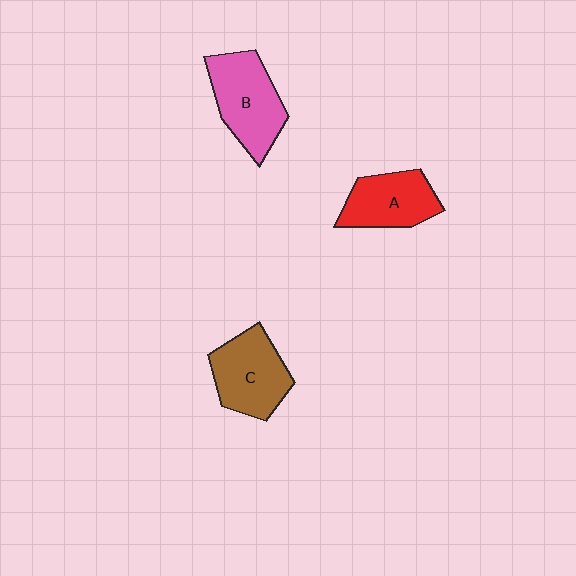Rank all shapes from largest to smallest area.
From largest to smallest: B (pink), C (brown), A (red).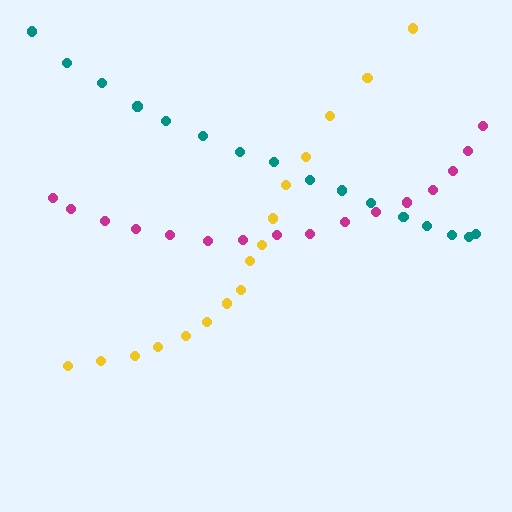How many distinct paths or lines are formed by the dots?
There are 3 distinct paths.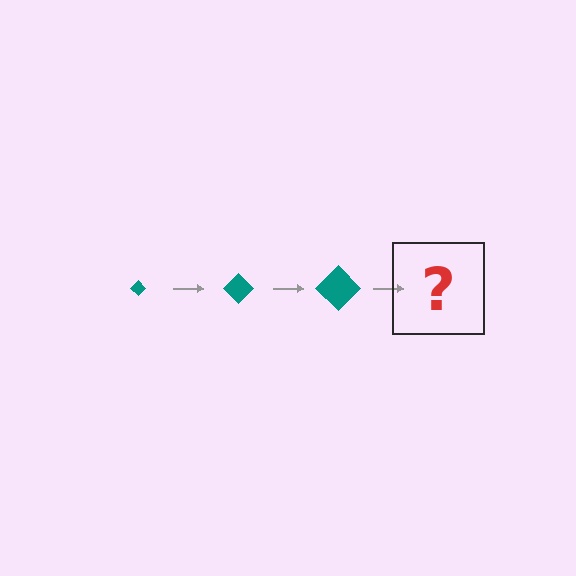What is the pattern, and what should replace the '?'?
The pattern is that the diamond gets progressively larger each step. The '?' should be a teal diamond, larger than the previous one.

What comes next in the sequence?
The next element should be a teal diamond, larger than the previous one.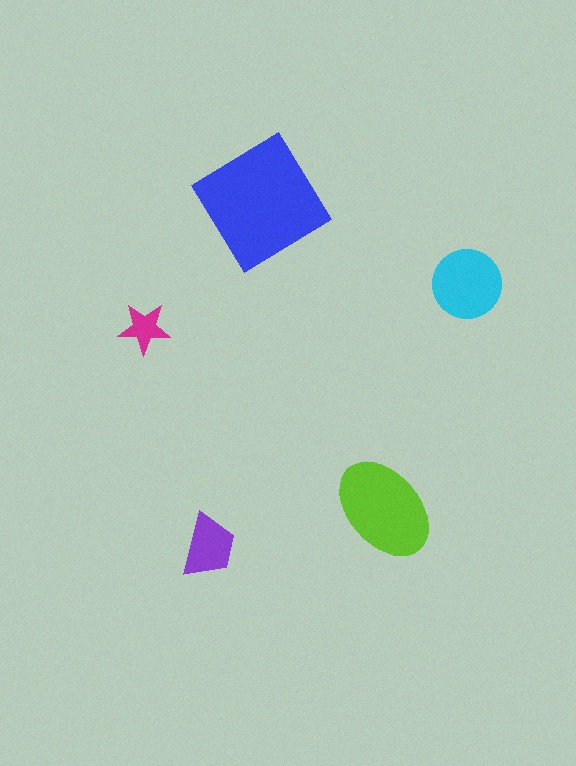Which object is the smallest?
The magenta star.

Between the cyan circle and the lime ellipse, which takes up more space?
The lime ellipse.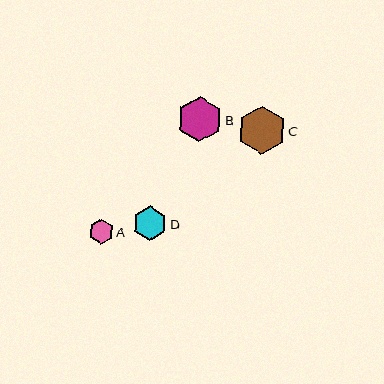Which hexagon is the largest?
Hexagon C is the largest with a size of approximately 48 pixels.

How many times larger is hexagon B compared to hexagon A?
Hexagon B is approximately 1.8 times the size of hexagon A.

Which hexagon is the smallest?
Hexagon A is the smallest with a size of approximately 25 pixels.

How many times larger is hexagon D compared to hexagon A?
Hexagon D is approximately 1.4 times the size of hexagon A.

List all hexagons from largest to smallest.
From largest to smallest: C, B, D, A.